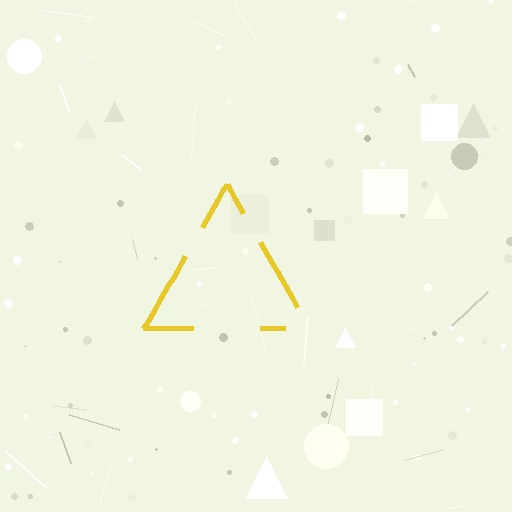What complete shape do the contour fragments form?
The contour fragments form a triangle.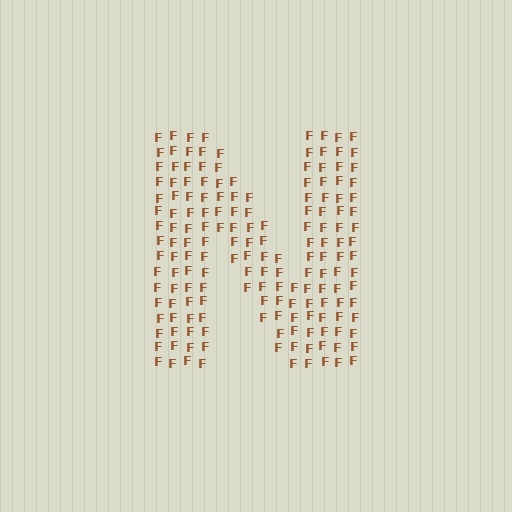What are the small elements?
The small elements are letter F's.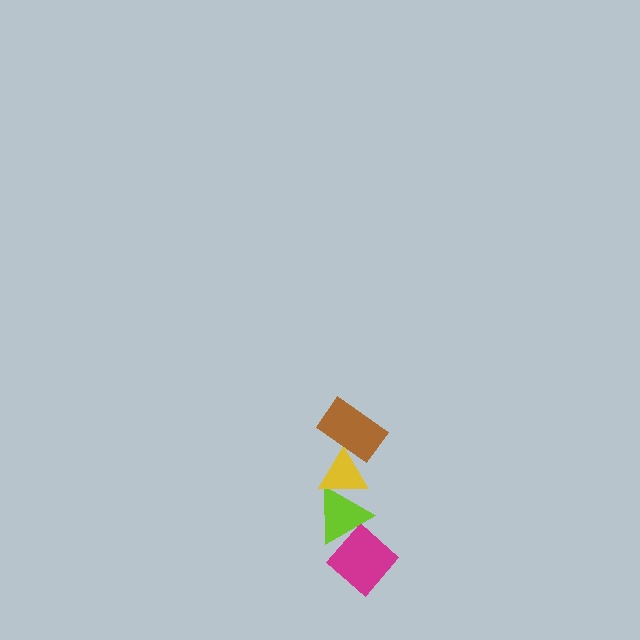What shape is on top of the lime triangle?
The yellow triangle is on top of the lime triangle.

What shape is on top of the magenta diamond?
The lime triangle is on top of the magenta diamond.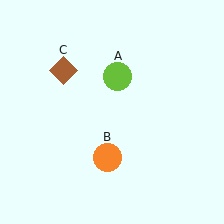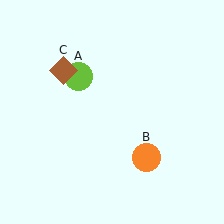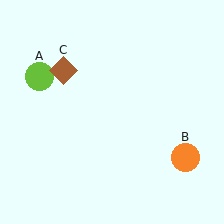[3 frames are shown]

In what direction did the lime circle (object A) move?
The lime circle (object A) moved left.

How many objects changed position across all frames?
2 objects changed position: lime circle (object A), orange circle (object B).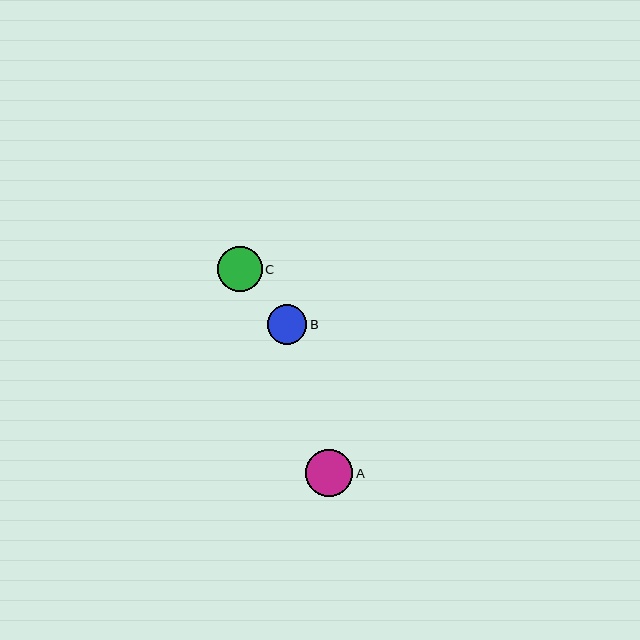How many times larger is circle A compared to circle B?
Circle A is approximately 1.2 times the size of circle B.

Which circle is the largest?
Circle A is the largest with a size of approximately 47 pixels.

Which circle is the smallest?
Circle B is the smallest with a size of approximately 40 pixels.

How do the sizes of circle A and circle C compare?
Circle A and circle C are approximately the same size.